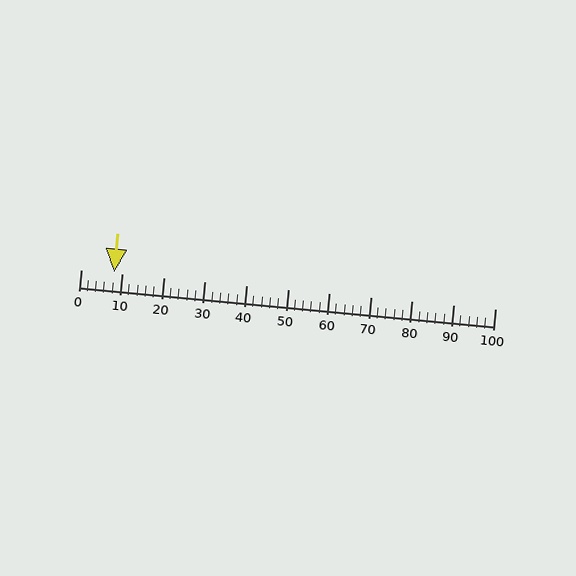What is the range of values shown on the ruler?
The ruler shows values from 0 to 100.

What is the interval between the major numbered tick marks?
The major tick marks are spaced 10 units apart.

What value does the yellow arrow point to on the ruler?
The yellow arrow points to approximately 8.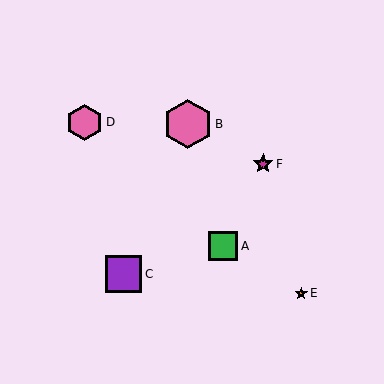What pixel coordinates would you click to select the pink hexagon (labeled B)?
Click at (188, 124) to select the pink hexagon B.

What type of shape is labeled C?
Shape C is a purple square.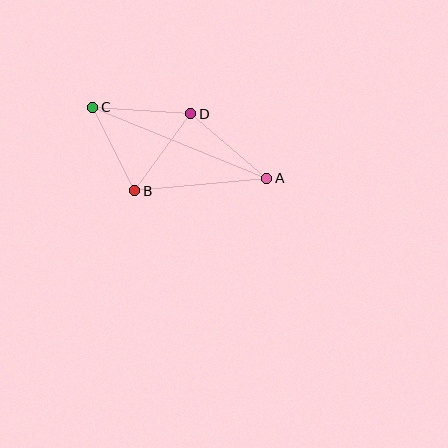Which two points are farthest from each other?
Points A and C are farthest from each other.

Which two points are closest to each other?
Points B and C are closest to each other.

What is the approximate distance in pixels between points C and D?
The distance between C and D is approximately 98 pixels.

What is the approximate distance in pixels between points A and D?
The distance between A and D is approximately 100 pixels.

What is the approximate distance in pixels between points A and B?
The distance between A and B is approximately 133 pixels.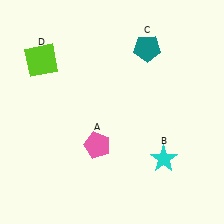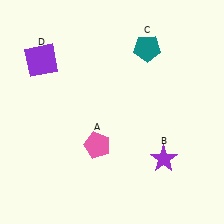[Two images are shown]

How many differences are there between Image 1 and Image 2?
There are 2 differences between the two images.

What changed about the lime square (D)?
In Image 1, D is lime. In Image 2, it changed to purple.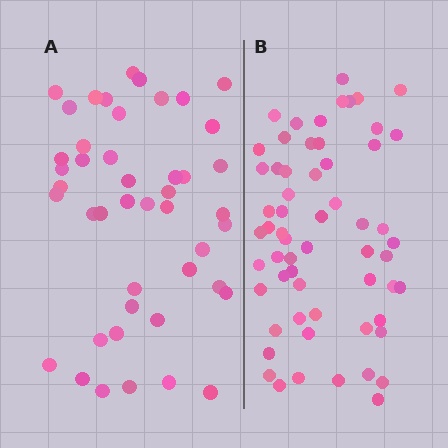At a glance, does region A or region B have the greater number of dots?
Region B (the right region) has more dots.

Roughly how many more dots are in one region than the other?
Region B has approximately 15 more dots than region A.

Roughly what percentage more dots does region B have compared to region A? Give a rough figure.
About 35% more.